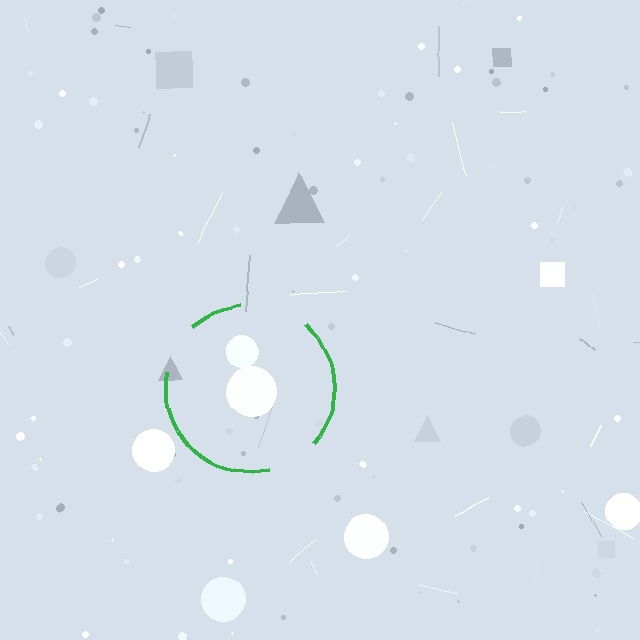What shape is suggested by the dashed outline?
The dashed outline suggests a circle.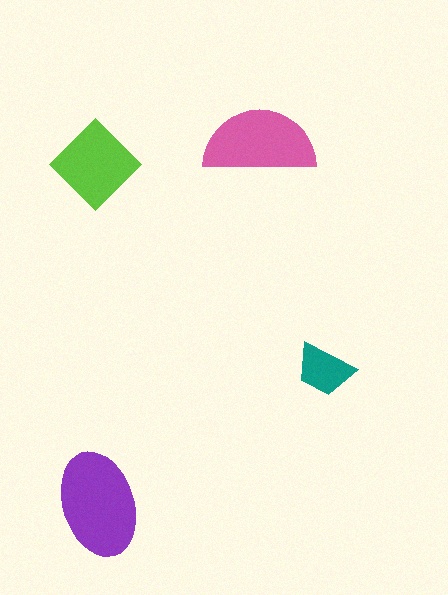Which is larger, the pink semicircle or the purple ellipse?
The purple ellipse.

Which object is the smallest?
The teal trapezoid.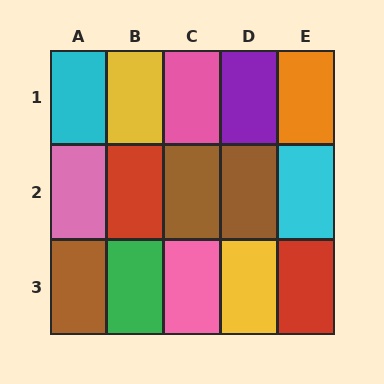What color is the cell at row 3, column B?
Green.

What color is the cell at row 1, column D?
Purple.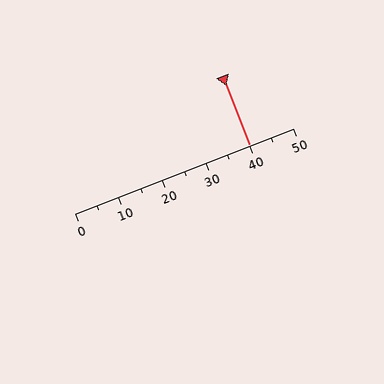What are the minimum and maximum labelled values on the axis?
The axis runs from 0 to 50.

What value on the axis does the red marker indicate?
The marker indicates approximately 40.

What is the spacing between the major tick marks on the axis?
The major ticks are spaced 10 apart.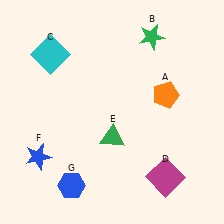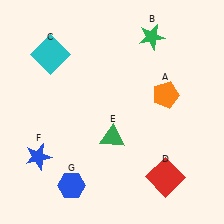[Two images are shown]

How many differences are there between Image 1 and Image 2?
There is 1 difference between the two images.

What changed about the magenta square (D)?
In Image 1, D is magenta. In Image 2, it changed to red.